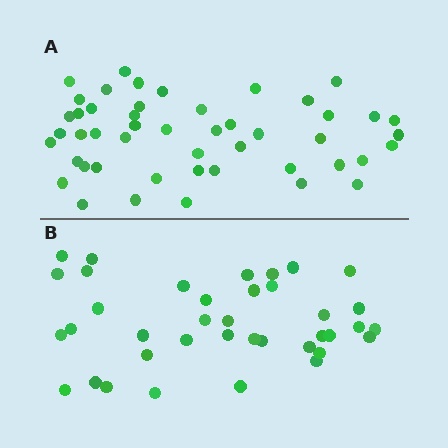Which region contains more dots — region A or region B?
Region A (the top region) has more dots.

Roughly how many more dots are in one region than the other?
Region A has roughly 10 or so more dots than region B.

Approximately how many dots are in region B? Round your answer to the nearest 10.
About 40 dots. (The exact count is 38, which rounds to 40.)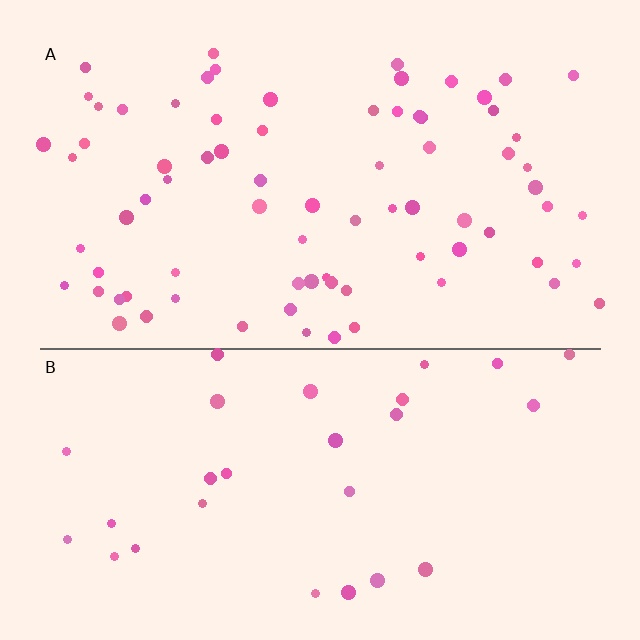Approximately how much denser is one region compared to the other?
Approximately 2.6× — region A over region B.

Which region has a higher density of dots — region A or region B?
A (the top).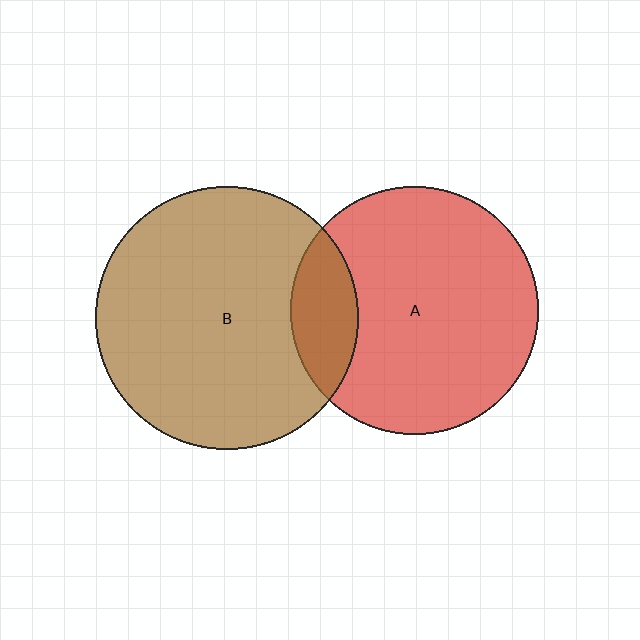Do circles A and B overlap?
Yes.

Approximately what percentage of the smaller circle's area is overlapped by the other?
Approximately 15%.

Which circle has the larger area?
Circle B (brown).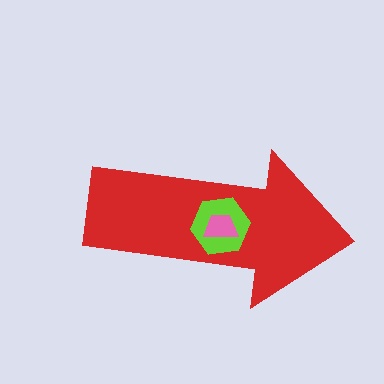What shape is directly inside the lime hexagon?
The pink trapezoid.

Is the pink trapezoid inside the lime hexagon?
Yes.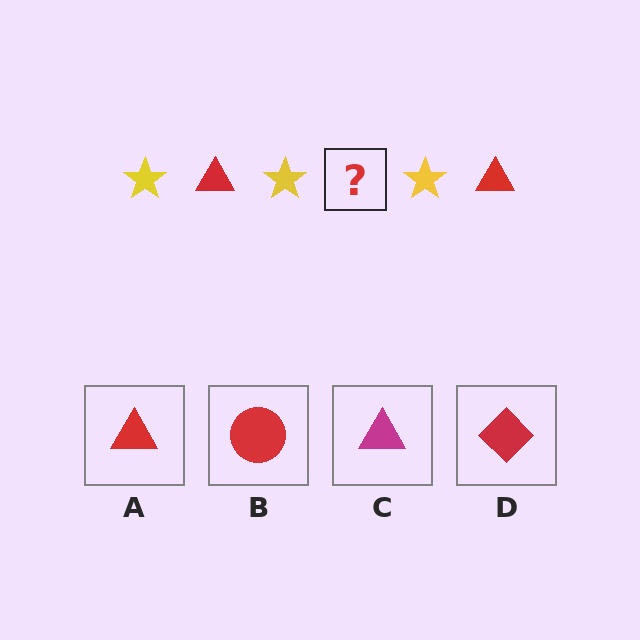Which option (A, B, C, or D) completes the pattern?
A.